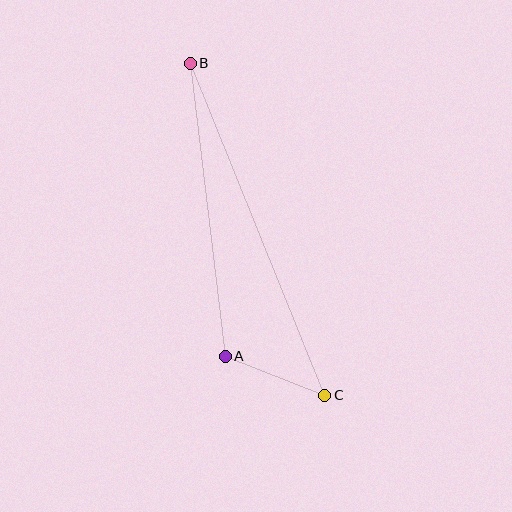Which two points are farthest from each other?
Points B and C are farthest from each other.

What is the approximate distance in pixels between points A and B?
The distance between A and B is approximately 295 pixels.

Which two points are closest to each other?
Points A and C are closest to each other.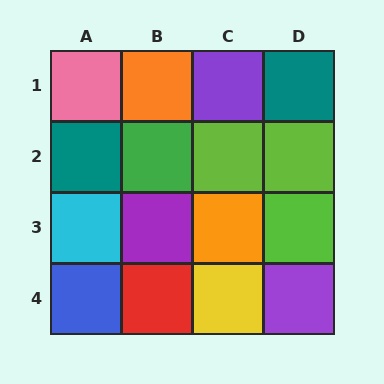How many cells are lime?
3 cells are lime.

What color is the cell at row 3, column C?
Orange.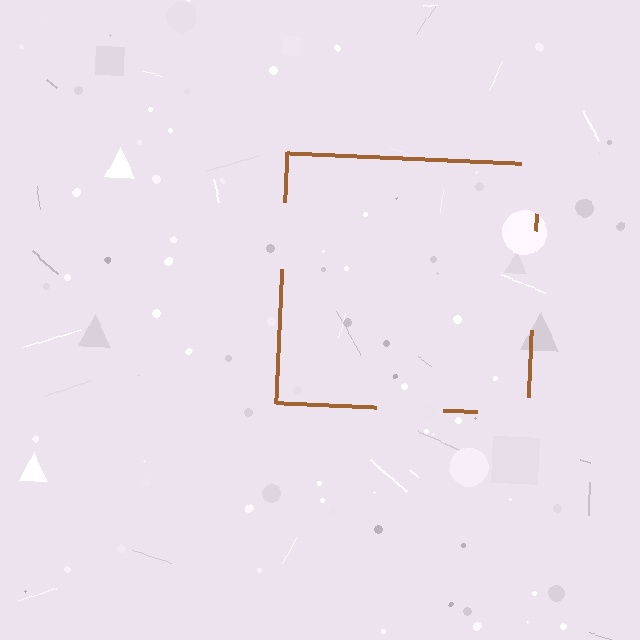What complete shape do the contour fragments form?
The contour fragments form a square.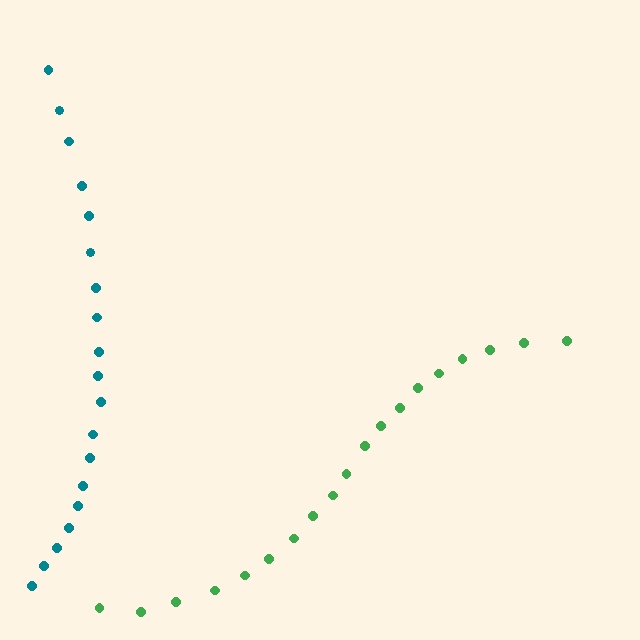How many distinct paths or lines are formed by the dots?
There are 2 distinct paths.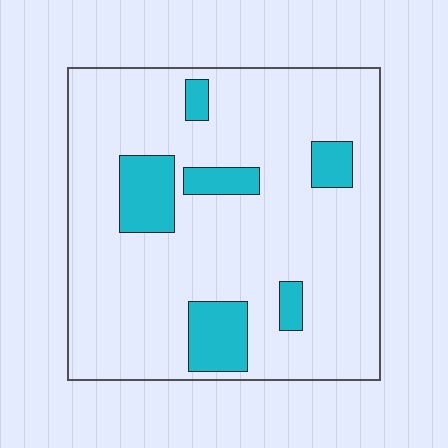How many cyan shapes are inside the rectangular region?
6.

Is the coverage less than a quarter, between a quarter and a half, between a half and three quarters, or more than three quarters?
Less than a quarter.